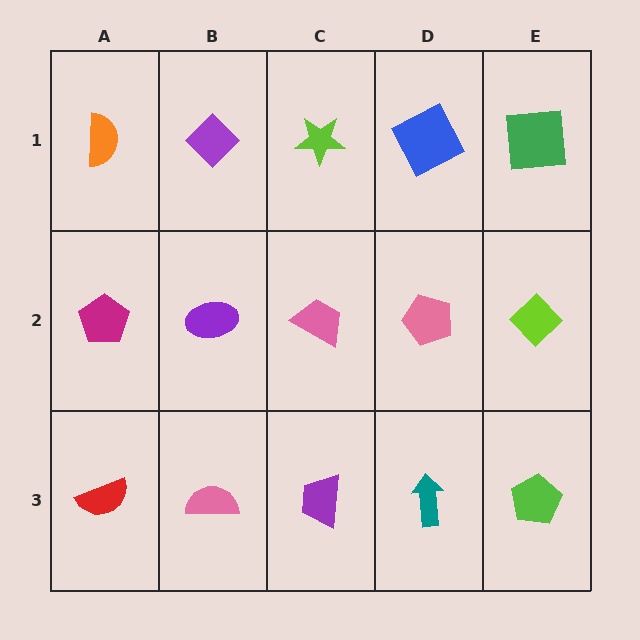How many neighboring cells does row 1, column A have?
2.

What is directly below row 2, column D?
A teal arrow.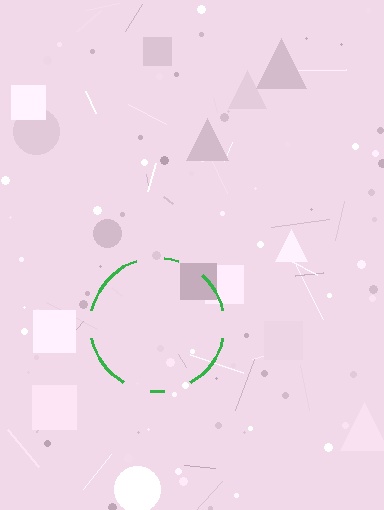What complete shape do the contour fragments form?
The contour fragments form a circle.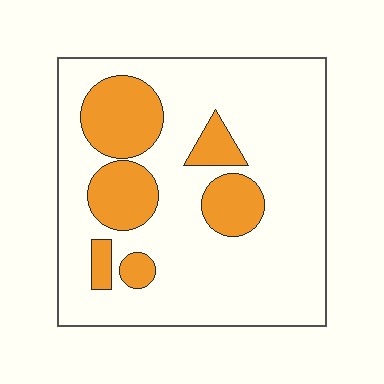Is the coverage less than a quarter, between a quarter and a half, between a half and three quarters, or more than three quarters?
Less than a quarter.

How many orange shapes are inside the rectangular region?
6.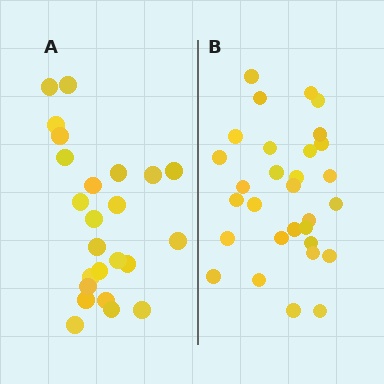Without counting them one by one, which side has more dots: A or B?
Region B (the right region) has more dots.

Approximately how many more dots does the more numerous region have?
Region B has about 6 more dots than region A.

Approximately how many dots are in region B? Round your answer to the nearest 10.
About 30 dots.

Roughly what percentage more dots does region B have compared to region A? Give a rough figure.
About 25% more.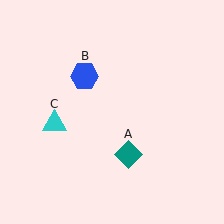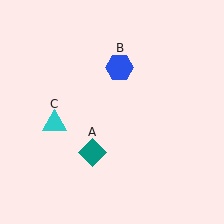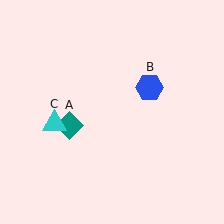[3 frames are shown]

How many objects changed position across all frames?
2 objects changed position: teal diamond (object A), blue hexagon (object B).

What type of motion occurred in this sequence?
The teal diamond (object A), blue hexagon (object B) rotated clockwise around the center of the scene.